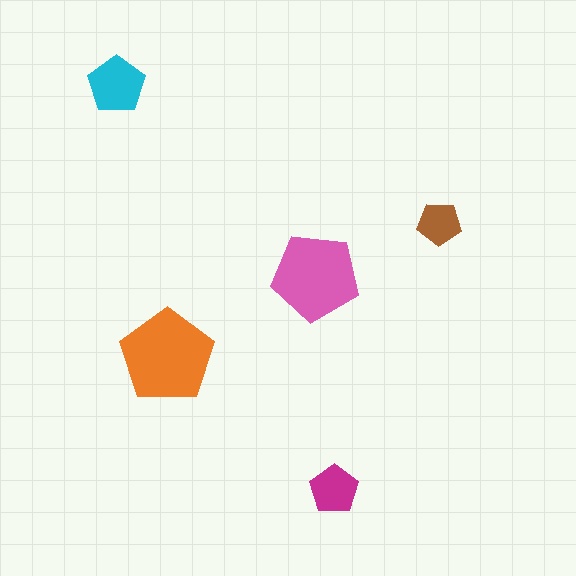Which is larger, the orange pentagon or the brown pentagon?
The orange one.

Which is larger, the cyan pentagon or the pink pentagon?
The pink one.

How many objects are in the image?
There are 5 objects in the image.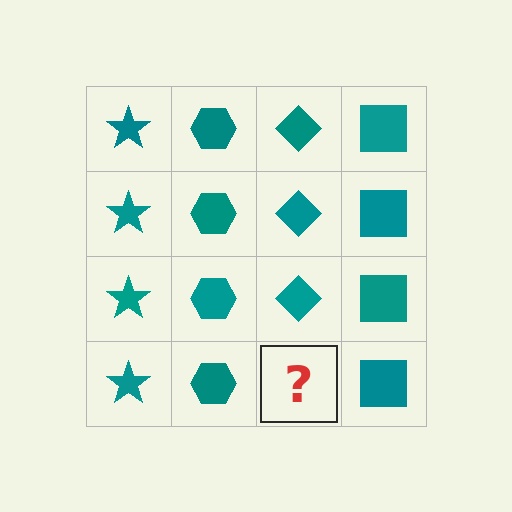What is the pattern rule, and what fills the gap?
The rule is that each column has a consistent shape. The gap should be filled with a teal diamond.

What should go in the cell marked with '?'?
The missing cell should contain a teal diamond.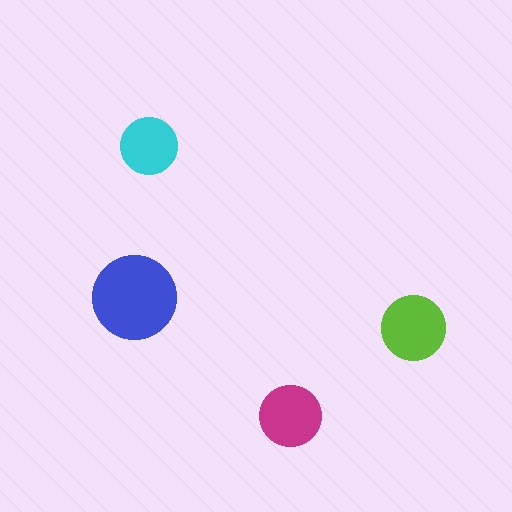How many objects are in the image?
There are 4 objects in the image.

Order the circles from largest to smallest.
the blue one, the lime one, the magenta one, the cyan one.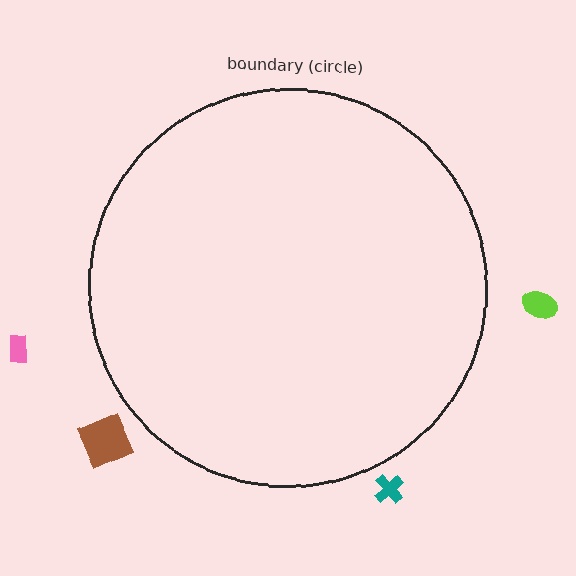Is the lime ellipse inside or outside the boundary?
Outside.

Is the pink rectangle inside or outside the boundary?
Outside.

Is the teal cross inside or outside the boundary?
Outside.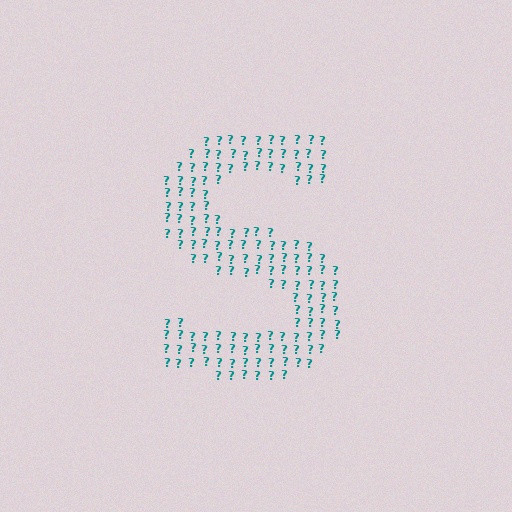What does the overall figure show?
The overall figure shows the letter S.